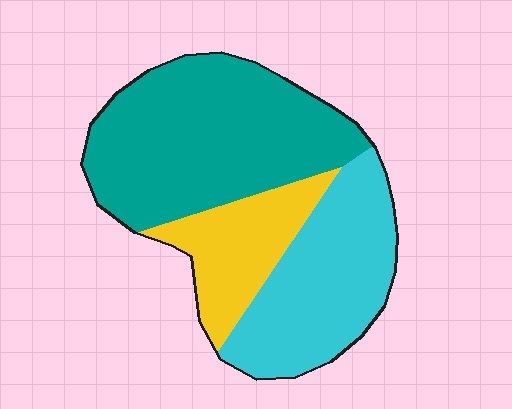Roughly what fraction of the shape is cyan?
Cyan covers about 35% of the shape.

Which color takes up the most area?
Teal, at roughly 50%.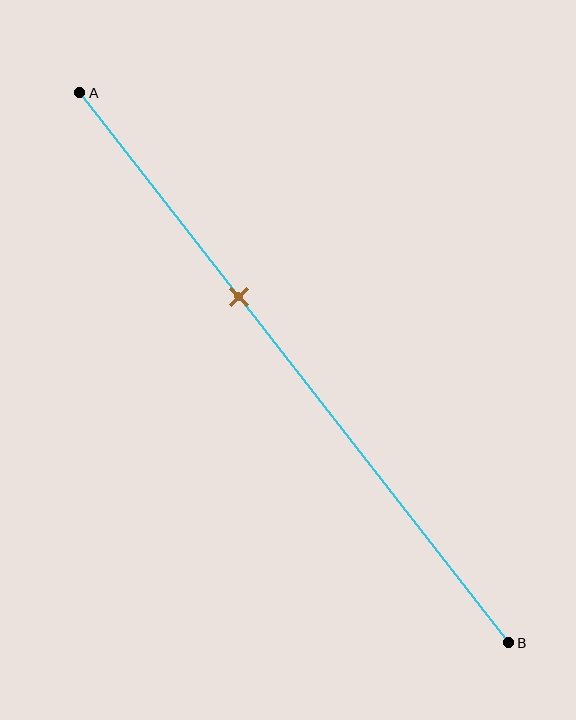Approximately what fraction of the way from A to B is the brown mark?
The brown mark is approximately 35% of the way from A to B.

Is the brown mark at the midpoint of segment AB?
No, the mark is at about 35% from A, not at the 50% midpoint.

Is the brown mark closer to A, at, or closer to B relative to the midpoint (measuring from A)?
The brown mark is closer to point A than the midpoint of segment AB.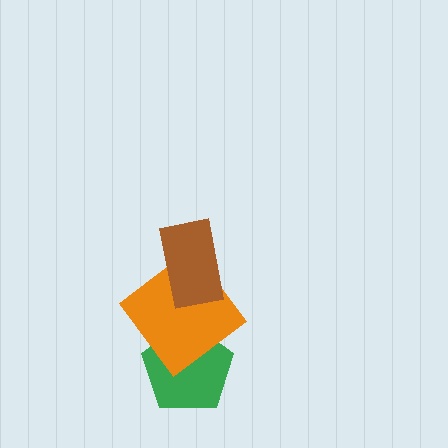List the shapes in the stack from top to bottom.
From top to bottom: the brown rectangle, the orange diamond, the green pentagon.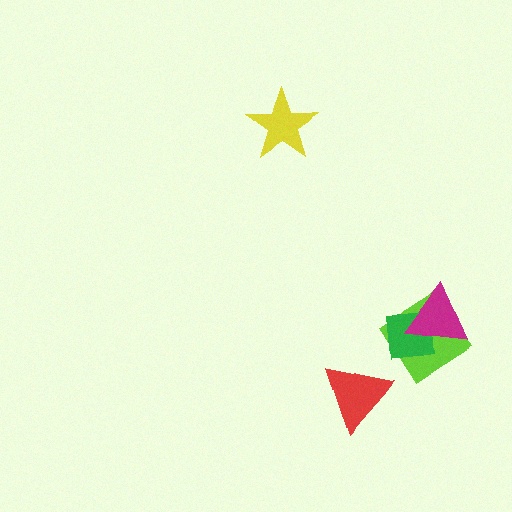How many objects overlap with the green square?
2 objects overlap with the green square.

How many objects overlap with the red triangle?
0 objects overlap with the red triangle.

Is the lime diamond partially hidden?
Yes, it is partially covered by another shape.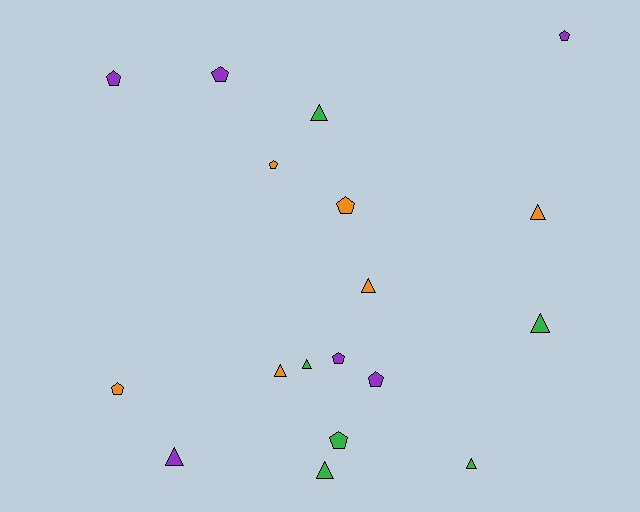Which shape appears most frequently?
Triangle, with 9 objects.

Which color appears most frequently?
Orange, with 6 objects.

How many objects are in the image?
There are 18 objects.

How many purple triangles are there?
There is 1 purple triangle.